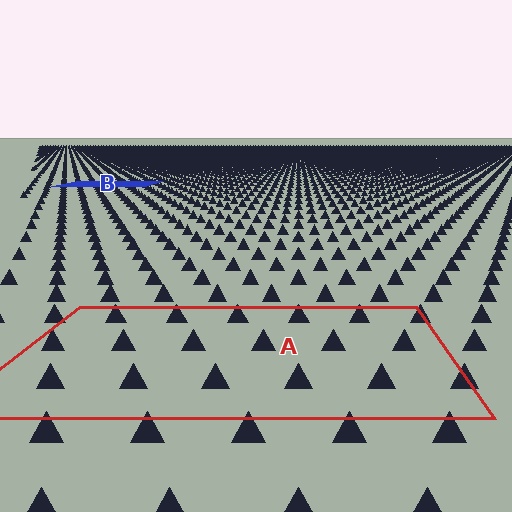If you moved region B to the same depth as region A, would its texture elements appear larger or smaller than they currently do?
They would appear larger. At a closer depth, the same texture elements are projected at a bigger on-screen size.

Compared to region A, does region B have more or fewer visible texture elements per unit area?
Region B has more texture elements per unit area — they are packed more densely because it is farther away.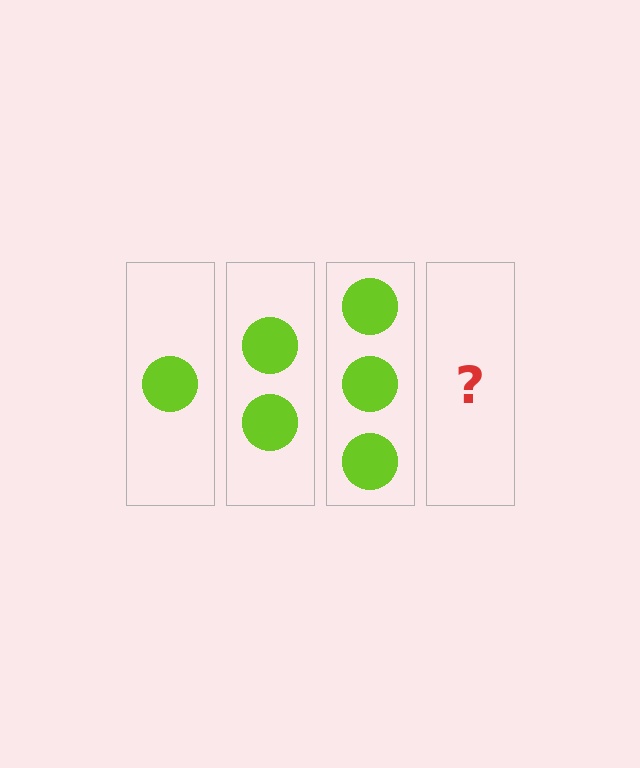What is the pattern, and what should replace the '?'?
The pattern is that each step adds one more circle. The '?' should be 4 circles.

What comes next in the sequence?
The next element should be 4 circles.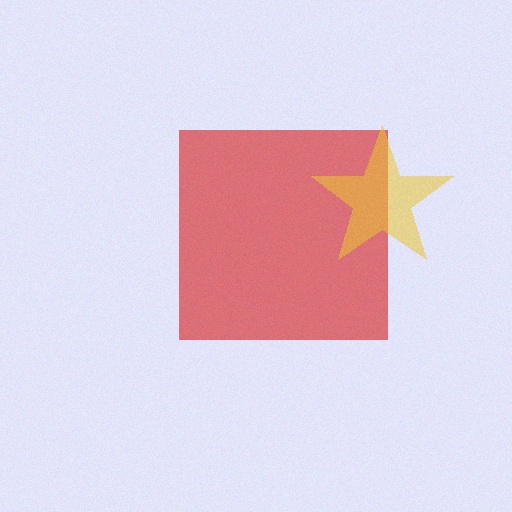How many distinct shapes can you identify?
There are 2 distinct shapes: a red square, a yellow star.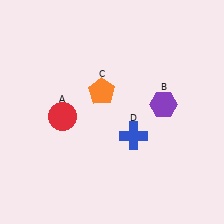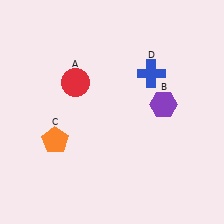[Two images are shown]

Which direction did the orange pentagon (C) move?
The orange pentagon (C) moved down.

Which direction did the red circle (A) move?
The red circle (A) moved up.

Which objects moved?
The objects that moved are: the red circle (A), the orange pentagon (C), the blue cross (D).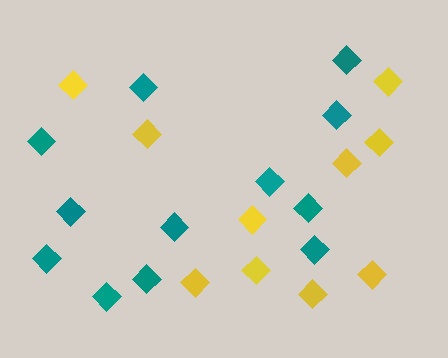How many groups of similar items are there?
There are 2 groups: one group of teal diamonds (12) and one group of yellow diamonds (10).